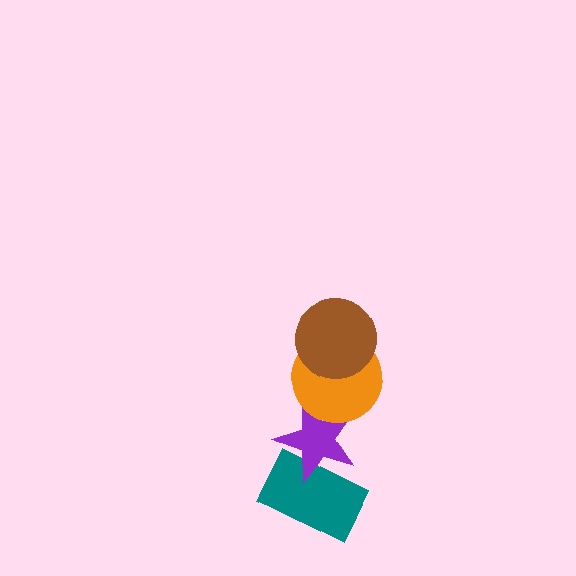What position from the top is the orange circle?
The orange circle is 2nd from the top.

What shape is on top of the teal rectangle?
The purple star is on top of the teal rectangle.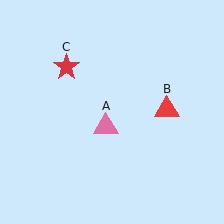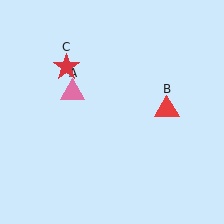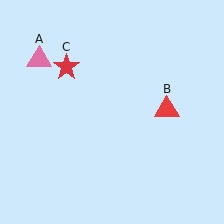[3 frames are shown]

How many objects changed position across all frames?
1 object changed position: pink triangle (object A).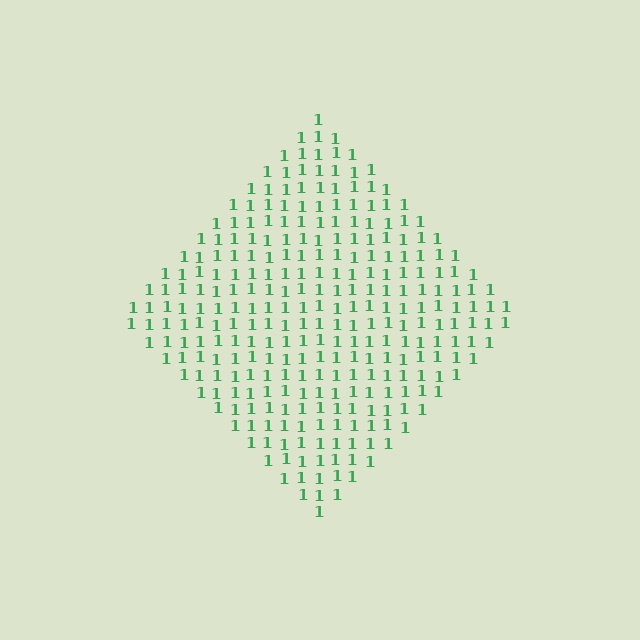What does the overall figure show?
The overall figure shows a diamond.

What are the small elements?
The small elements are digit 1's.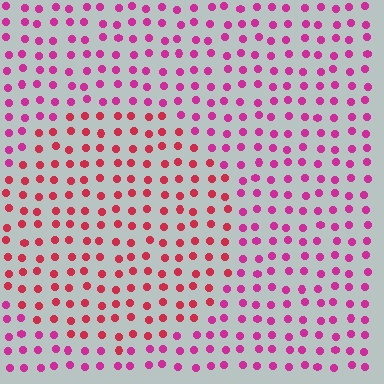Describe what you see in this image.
The image is filled with small magenta elements in a uniform arrangement. A circle-shaped region is visible where the elements are tinted to a slightly different hue, forming a subtle color boundary.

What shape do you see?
I see a circle.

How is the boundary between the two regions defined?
The boundary is defined purely by a slight shift in hue (about 30 degrees). Spacing, size, and orientation are identical on both sides.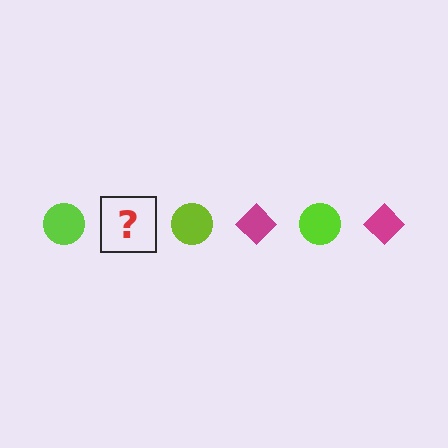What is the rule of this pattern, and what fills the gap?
The rule is that the pattern alternates between lime circle and magenta diamond. The gap should be filled with a magenta diamond.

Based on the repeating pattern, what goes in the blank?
The blank should be a magenta diamond.